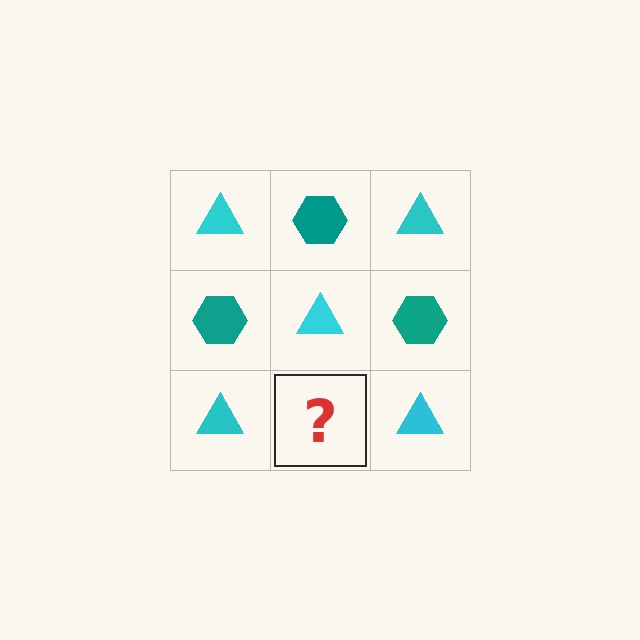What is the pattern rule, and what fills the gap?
The rule is that it alternates cyan triangle and teal hexagon in a checkerboard pattern. The gap should be filled with a teal hexagon.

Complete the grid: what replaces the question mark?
The question mark should be replaced with a teal hexagon.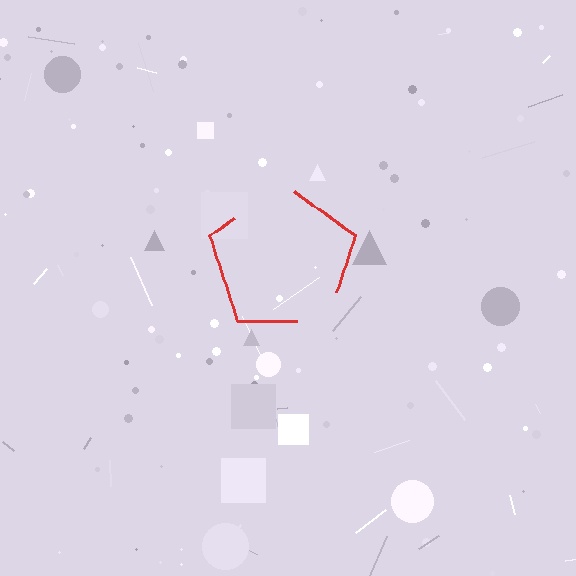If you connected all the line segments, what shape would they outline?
They would outline a pentagon.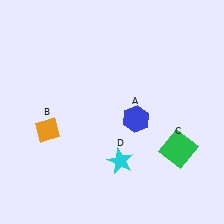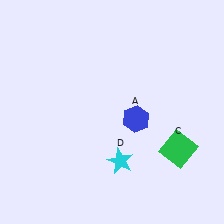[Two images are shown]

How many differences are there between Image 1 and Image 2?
There is 1 difference between the two images.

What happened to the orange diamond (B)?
The orange diamond (B) was removed in Image 2. It was in the bottom-left area of Image 1.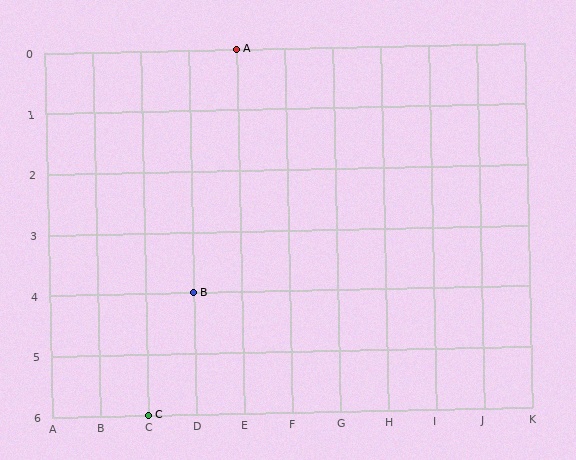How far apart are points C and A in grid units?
Points C and A are 2 columns and 6 rows apart (about 6.3 grid units diagonally).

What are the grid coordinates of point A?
Point A is at grid coordinates (E, 0).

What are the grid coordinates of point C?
Point C is at grid coordinates (C, 6).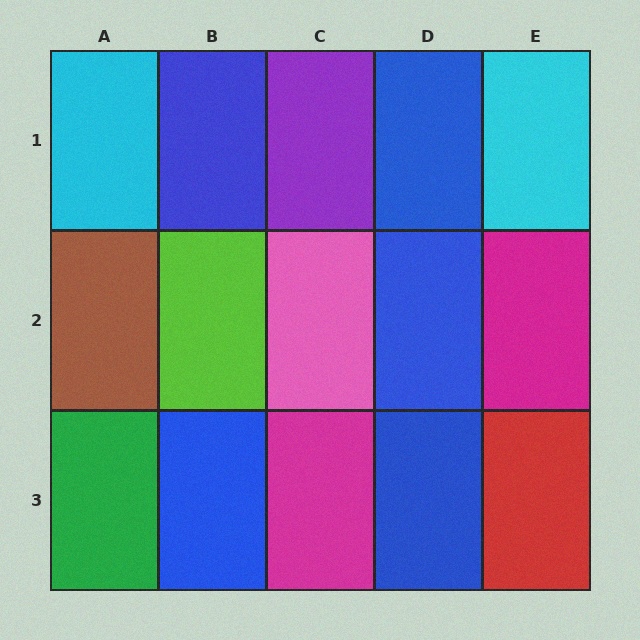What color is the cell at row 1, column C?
Purple.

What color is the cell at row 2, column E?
Magenta.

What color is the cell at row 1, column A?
Cyan.